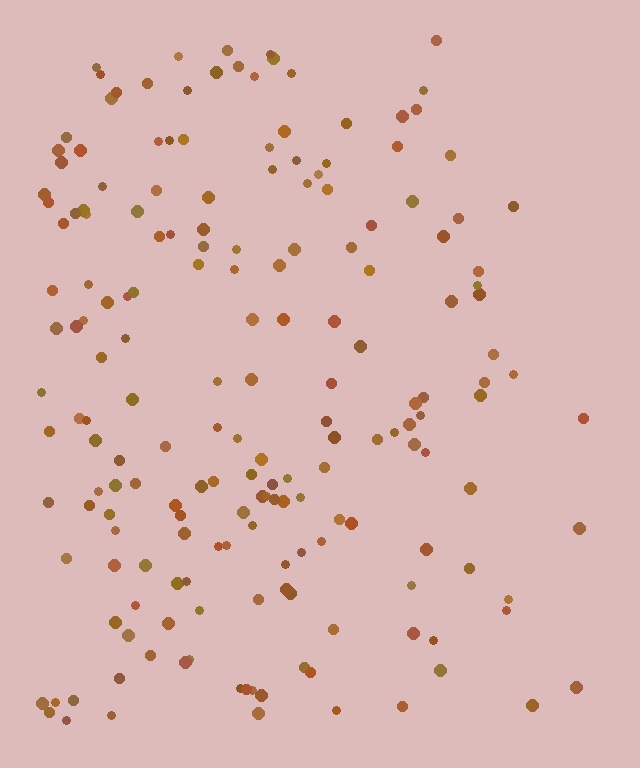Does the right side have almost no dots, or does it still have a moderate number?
Still a moderate number, just noticeably fewer than the left.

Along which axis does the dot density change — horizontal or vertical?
Horizontal.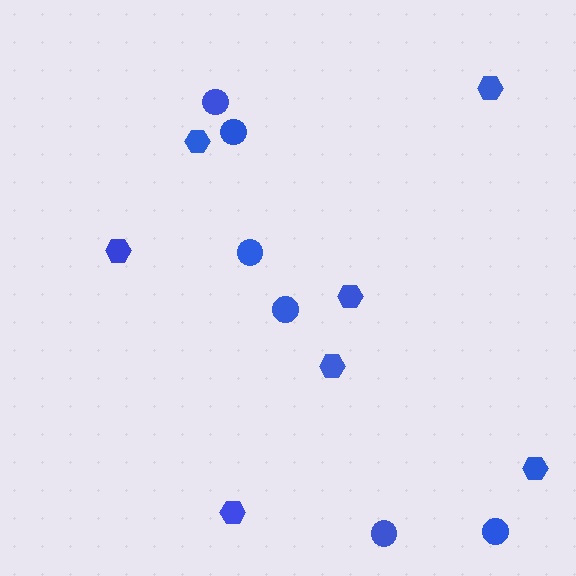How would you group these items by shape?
There are 2 groups: one group of circles (6) and one group of hexagons (7).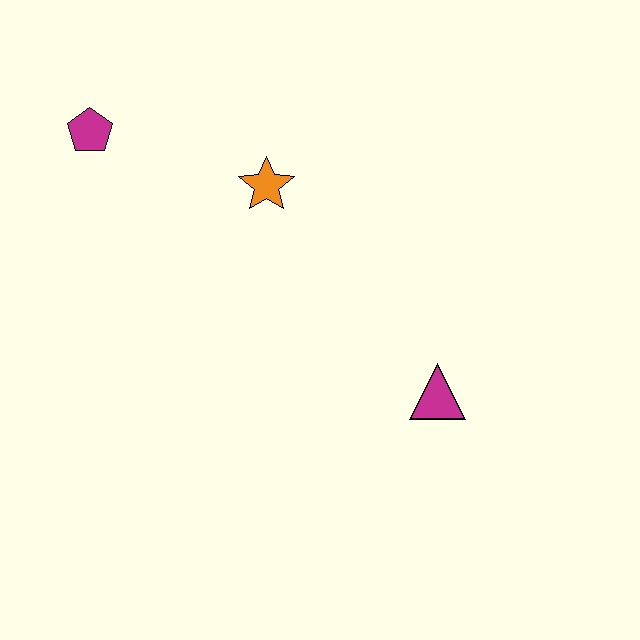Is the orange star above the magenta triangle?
Yes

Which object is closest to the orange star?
The magenta pentagon is closest to the orange star.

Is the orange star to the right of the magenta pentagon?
Yes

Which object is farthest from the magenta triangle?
The magenta pentagon is farthest from the magenta triangle.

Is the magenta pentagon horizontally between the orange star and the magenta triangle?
No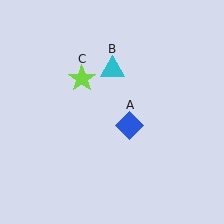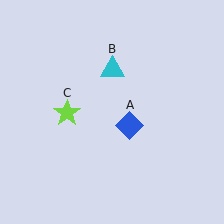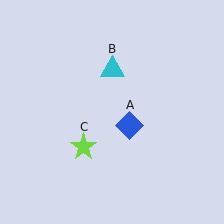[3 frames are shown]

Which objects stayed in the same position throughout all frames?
Blue diamond (object A) and cyan triangle (object B) remained stationary.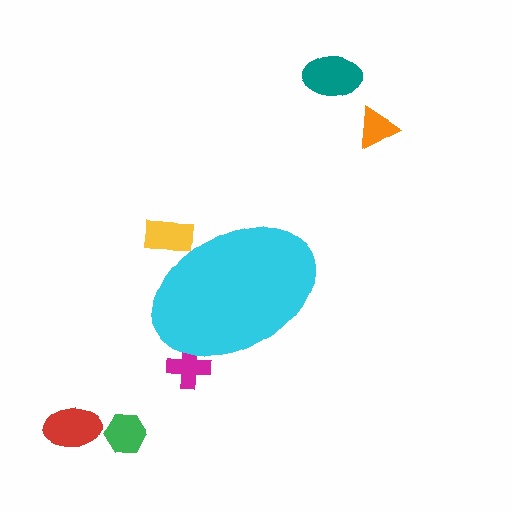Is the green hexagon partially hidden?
No, the green hexagon is fully visible.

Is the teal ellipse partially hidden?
No, the teal ellipse is fully visible.